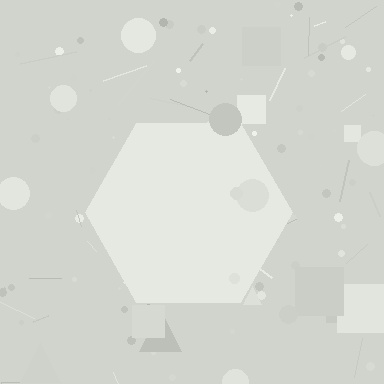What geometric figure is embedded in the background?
A hexagon is embedded in the background.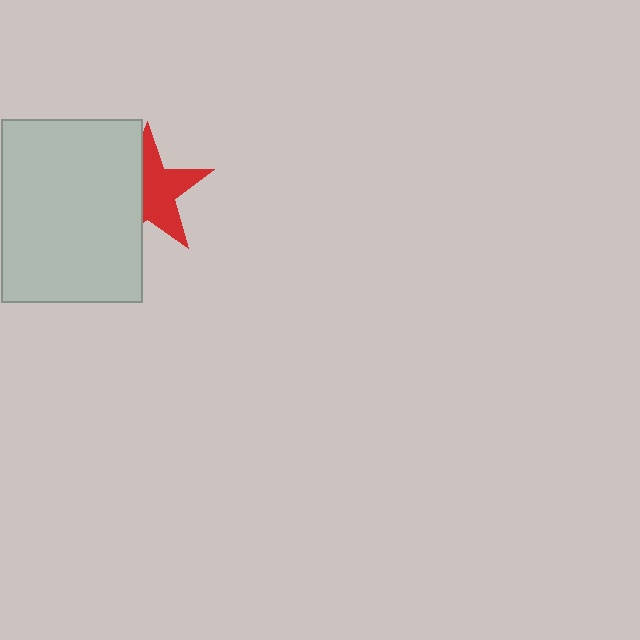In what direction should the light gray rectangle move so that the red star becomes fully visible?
The light gray rectangle should move left. That is the shortest direction to clear the overlap and leave the red star fully visible.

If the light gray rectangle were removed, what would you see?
You would see the complete red star.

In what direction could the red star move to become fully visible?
The red star could move right. That would shift it out from behind the light gray rectangle entirely.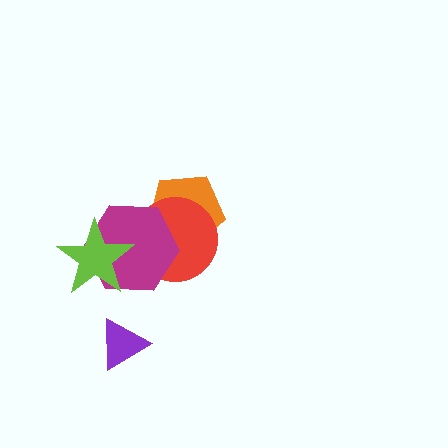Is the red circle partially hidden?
Yes, it is partially covered by another shape.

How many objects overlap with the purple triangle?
0 objects overlap with the purple triangle.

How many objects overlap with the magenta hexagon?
3 objects overlap with the magenta hexagon.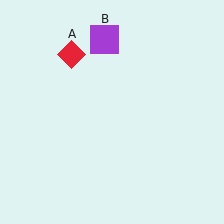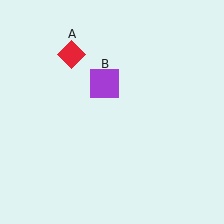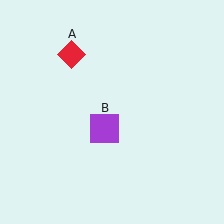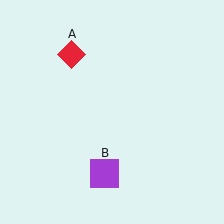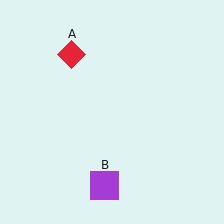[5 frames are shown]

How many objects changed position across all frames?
1 object changed position: purple square (object B).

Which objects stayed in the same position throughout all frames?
Red diamond (object A) remained stationary.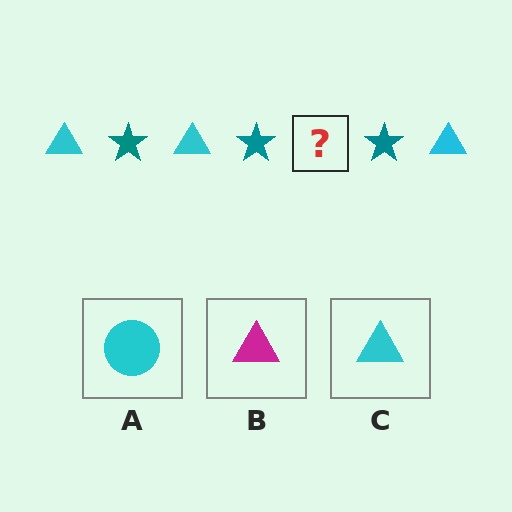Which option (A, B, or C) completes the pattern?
C.